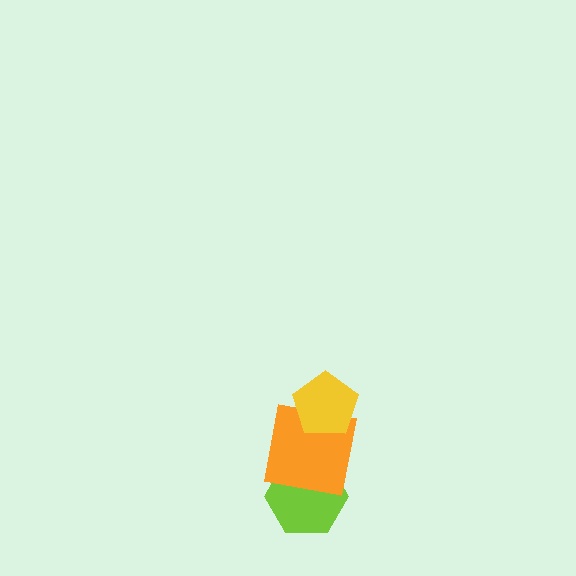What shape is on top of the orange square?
The yellow pentagon is on top of the orange square.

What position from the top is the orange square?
The orange square is 2nd from the top.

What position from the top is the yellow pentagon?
The yellow pentagon is 1st from the top.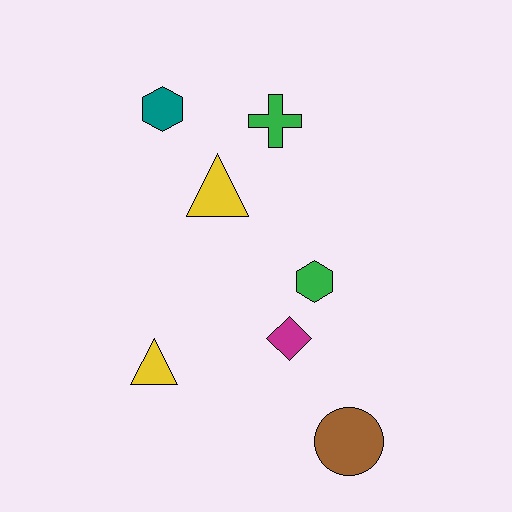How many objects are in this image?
There are 7 objects.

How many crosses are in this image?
There is 1 cross.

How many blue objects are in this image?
There are no blue objects.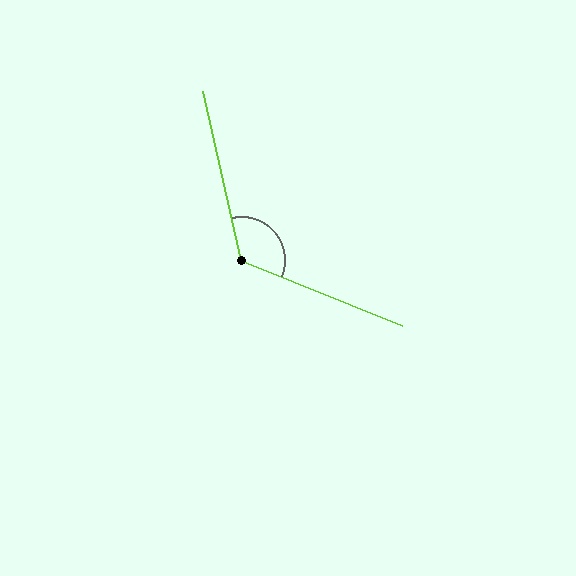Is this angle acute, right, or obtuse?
It is obtuse.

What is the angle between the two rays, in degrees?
Approximately 125 degrees.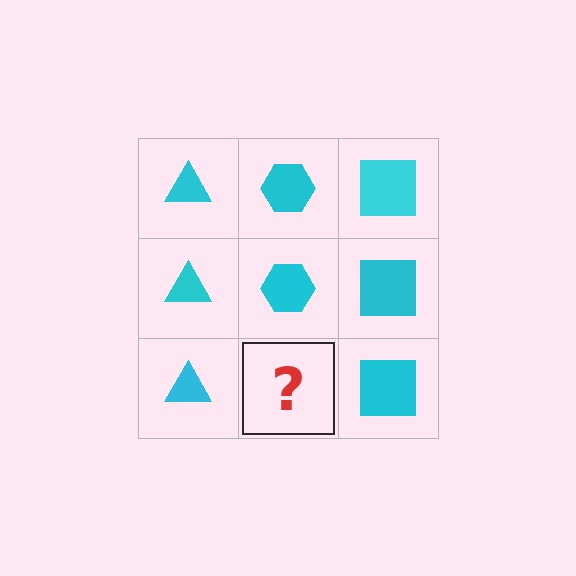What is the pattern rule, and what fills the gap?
The rule is that each column has a consistent shape. The gap should be filled with a cyan hexagon.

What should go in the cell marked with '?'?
The missing cell should contain a cyan hexagon.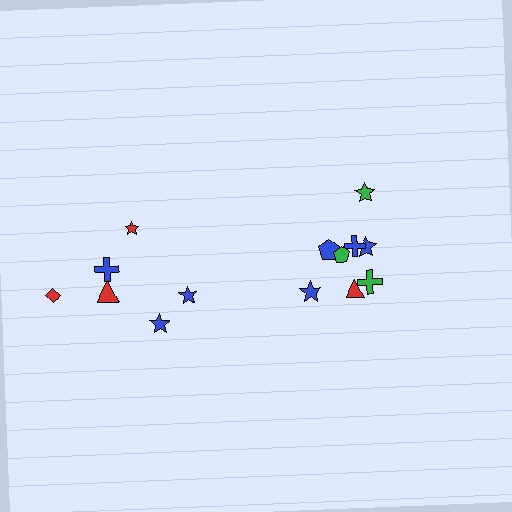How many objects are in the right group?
There are 8 objects.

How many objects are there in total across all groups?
There are 14 objects.